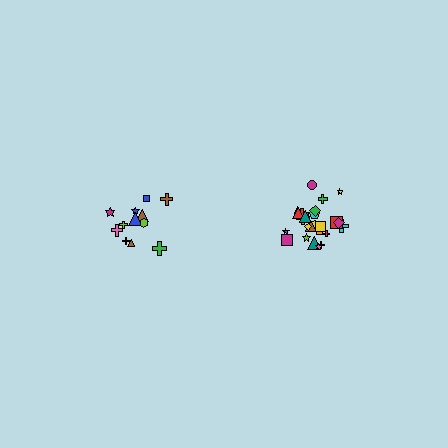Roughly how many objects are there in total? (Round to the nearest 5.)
Roughly 35 objects in total.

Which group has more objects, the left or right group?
The right group.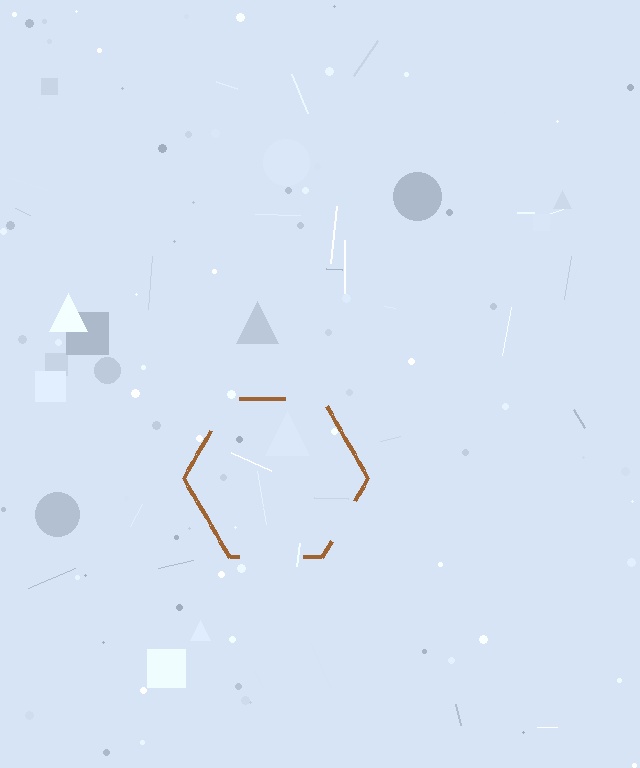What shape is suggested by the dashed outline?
The dashed outline suggests a hexagon.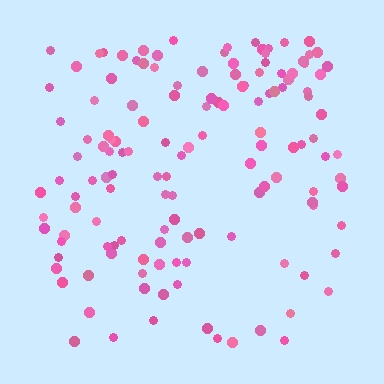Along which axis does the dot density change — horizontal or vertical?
Vertical.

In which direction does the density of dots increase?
From bottom to top, with the top side densest.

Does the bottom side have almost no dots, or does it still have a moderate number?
Still a moderate number, just noticeably fewer than the top.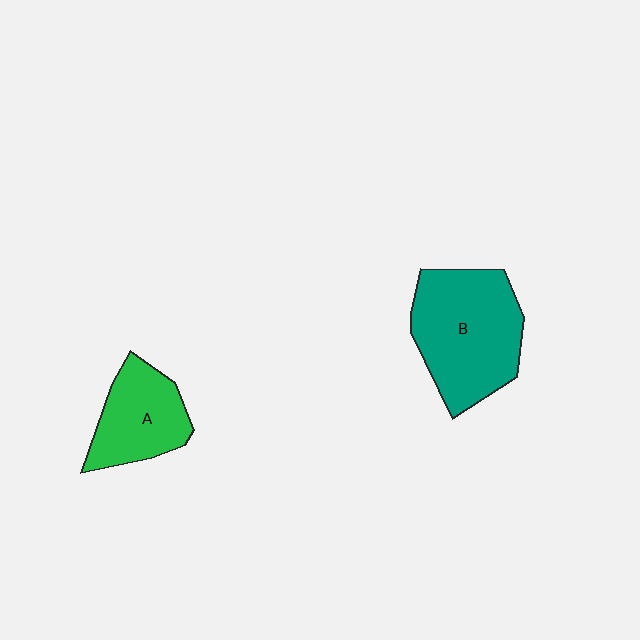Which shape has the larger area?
Shape B (teal).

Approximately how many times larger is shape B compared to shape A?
Approximately 1.6 times.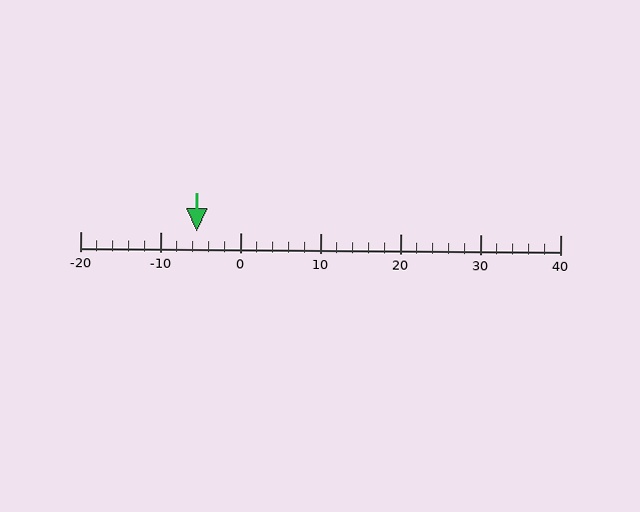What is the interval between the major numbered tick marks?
The major tick marks are spaced 10 units apart.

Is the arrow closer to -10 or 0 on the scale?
The arrow is closer to -10.